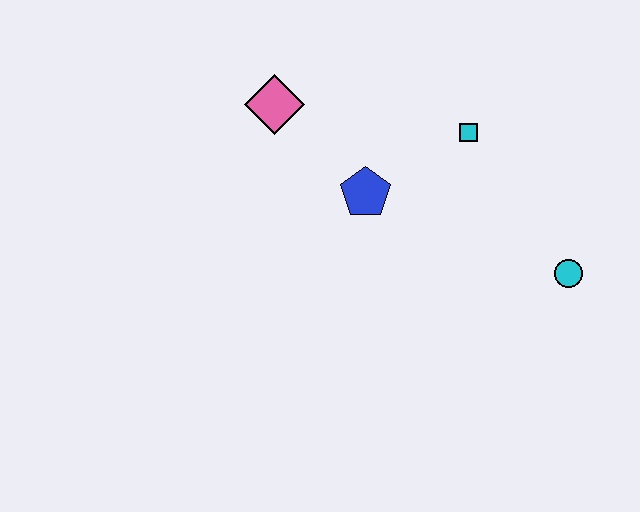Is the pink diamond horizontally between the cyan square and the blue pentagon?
No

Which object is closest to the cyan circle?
The cyan square is closest to the cyan circle.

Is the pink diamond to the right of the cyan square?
No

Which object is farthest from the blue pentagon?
The cyan circle is farthest from the blue pentagon.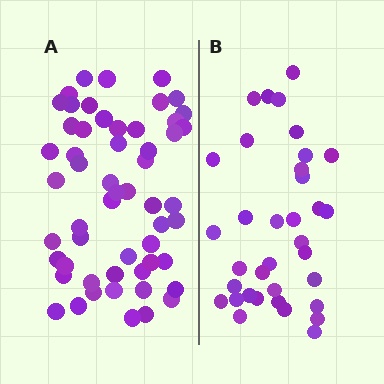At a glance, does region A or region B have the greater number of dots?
Region A (the left region) has more dots.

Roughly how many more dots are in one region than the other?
Region A has approximately 20 more dots than region B.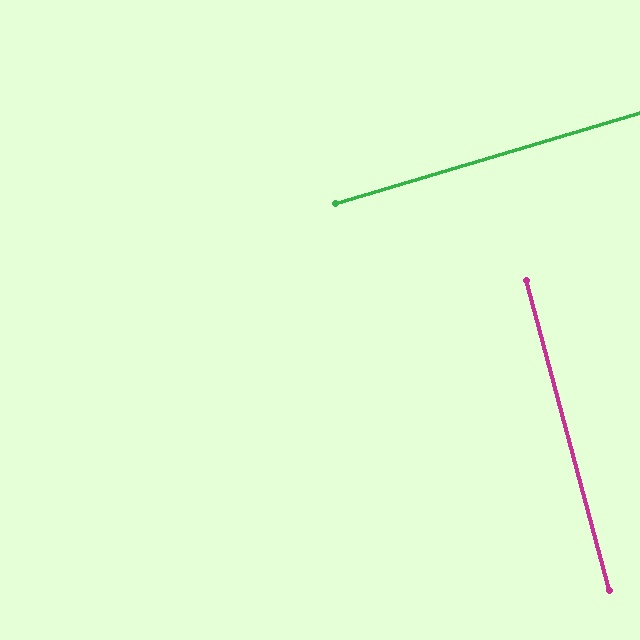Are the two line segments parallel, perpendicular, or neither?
Perpendicular — they meet at approximately 88°.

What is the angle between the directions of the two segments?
Approximately 88 degrees.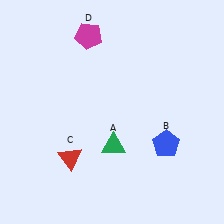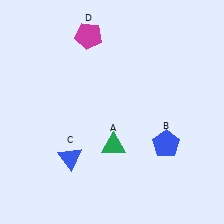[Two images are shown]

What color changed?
The triangle (C) changed from red in Image 1 to blue in Image 2.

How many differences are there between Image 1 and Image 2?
There is 1 difference between the two images.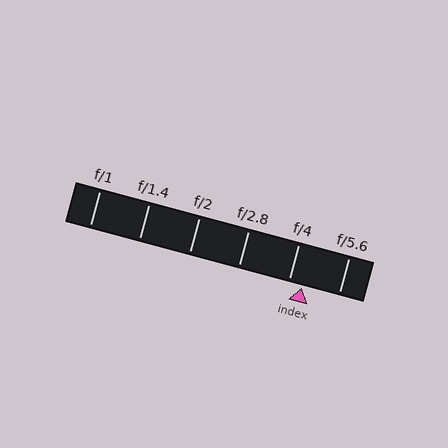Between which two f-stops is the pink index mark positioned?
The index mark is between f/4 and f/5.6.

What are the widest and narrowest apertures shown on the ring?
The widest aperture shown is f/1 and the narrowest is f/5.6.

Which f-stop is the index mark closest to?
The index mark is closest to f/4.